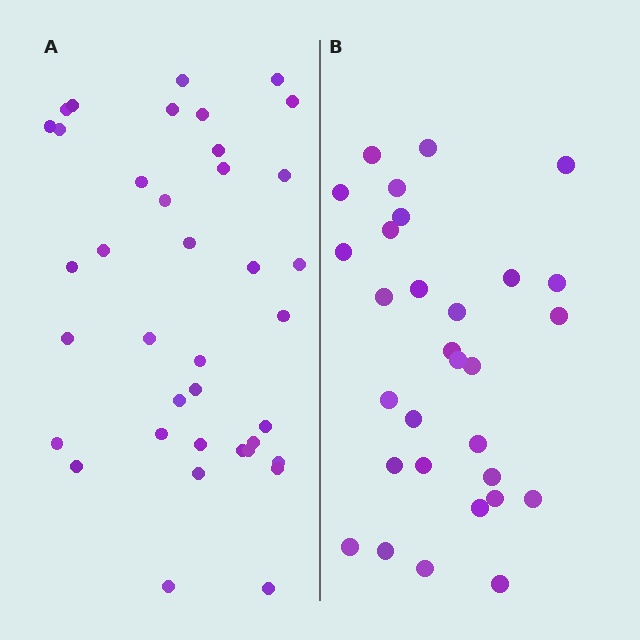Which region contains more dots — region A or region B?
Region A (the left region) has more dots.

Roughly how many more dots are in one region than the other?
Region A has roughly 8 or so more dots than region B.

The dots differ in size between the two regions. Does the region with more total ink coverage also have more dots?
No. Region B has more total ink coverage because its dots are larger, but region A actually contains more individual dots. Total area can be misleading — the number of items is what matters here.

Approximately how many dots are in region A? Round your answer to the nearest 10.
About 40 dots. (The exact count is 38, which rounds to 40.)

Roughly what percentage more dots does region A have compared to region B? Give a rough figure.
About 25% more.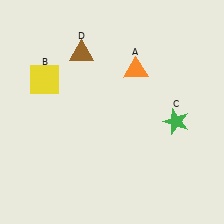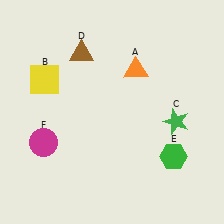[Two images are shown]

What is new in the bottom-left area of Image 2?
A magenta circle (F) was added in the bottom-left area of Image 2.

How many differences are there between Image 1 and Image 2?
There are 2 differences between the two images.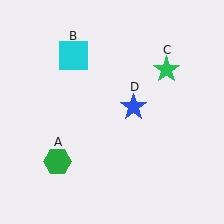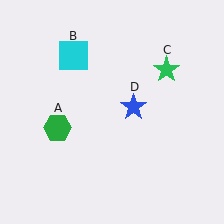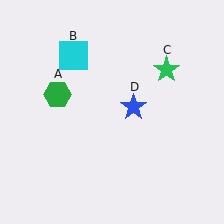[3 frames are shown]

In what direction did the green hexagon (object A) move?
The green hexagon (object A) moved up.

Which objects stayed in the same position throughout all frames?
Cyan square (object B) and green star (object C) and blue star (object D) remained stationary.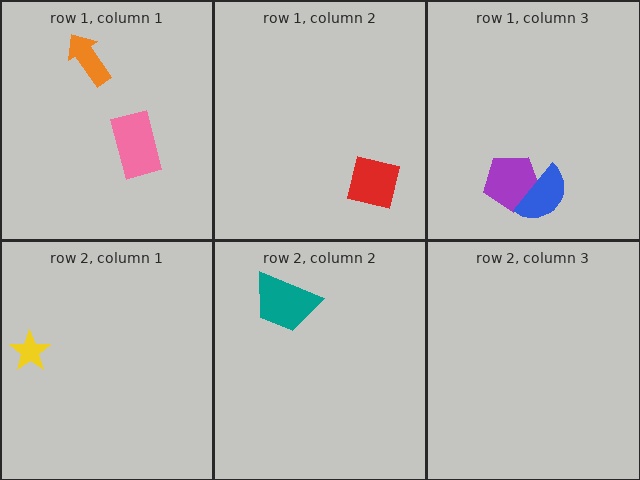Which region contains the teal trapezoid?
The row 2, column 2 region.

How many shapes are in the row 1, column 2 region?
1.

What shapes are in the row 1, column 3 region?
The purple pentagon, the blue semicircle.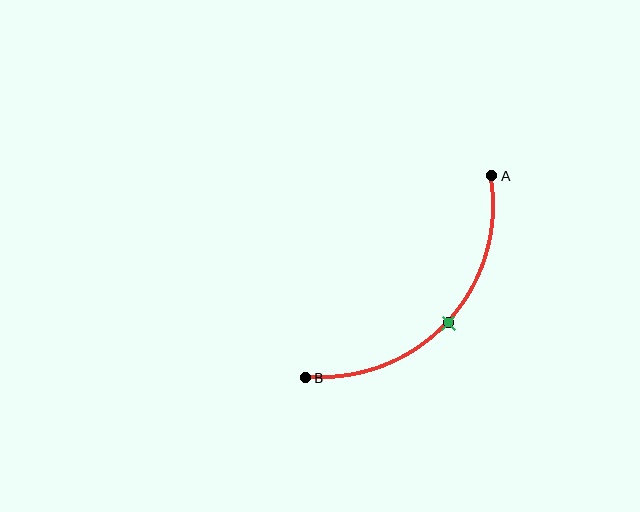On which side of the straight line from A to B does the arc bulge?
The arc bulges below and to the right of the straight line connecting A and B.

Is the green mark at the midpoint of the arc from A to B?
Yes. The green mark lies on the arc at equal arc-length from both A and B — it is the arc midpoint.